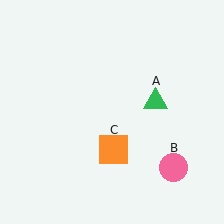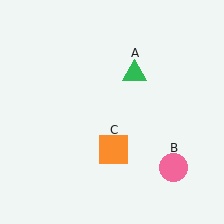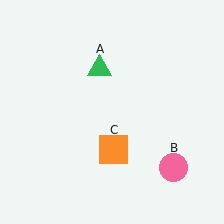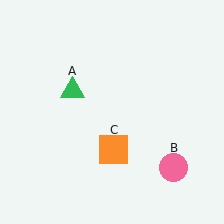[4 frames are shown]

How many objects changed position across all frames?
1 object changed position: green triangle (object A).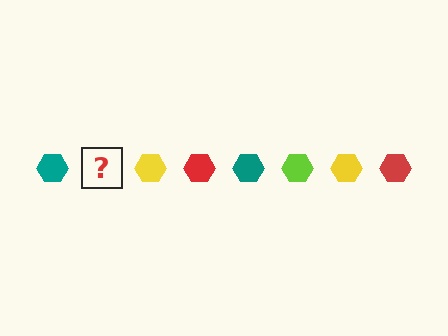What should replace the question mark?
The question mark should be replaced with a lime hexagon.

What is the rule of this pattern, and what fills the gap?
The rule is that the pattern cycles through teal, lime, yellow, red hexagons. The gap should be filled with a lime hexagon.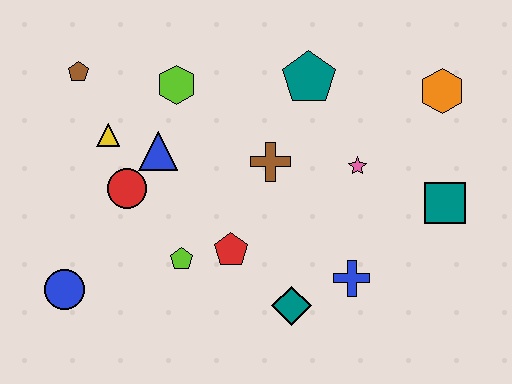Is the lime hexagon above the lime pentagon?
Yes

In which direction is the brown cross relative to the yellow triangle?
The brown cross is to the right of the yellow triangle.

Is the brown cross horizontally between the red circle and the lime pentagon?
No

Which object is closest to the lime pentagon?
The red pentagon is closest to the lime pentagon.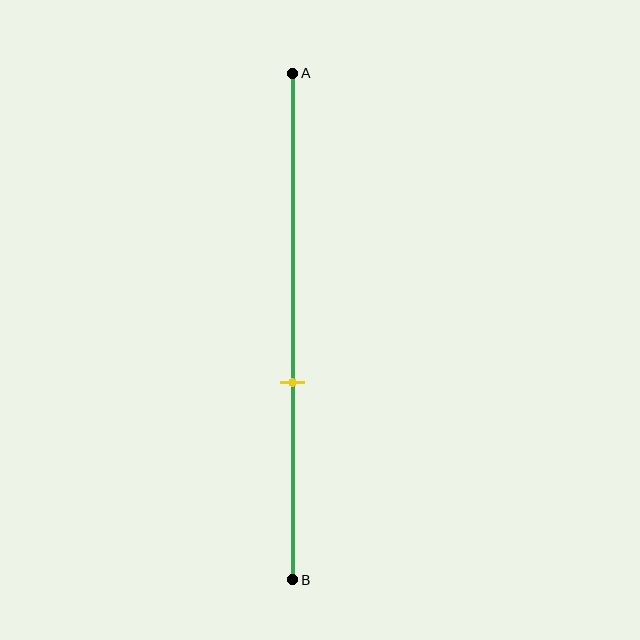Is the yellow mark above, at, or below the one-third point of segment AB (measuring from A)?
The yellow mark is below the one-third point of segment AB.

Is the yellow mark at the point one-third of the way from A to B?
No, the mark is at about 60% from A, not at the 33% one-third point.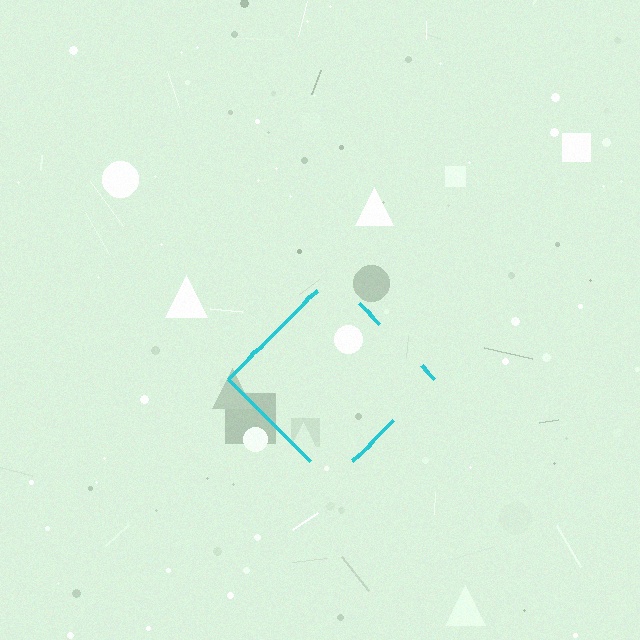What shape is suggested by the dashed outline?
The dashed outline suggests a diamond.